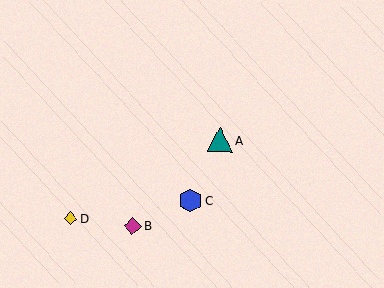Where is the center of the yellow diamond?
The center of the yellow diamond is at (71, 218).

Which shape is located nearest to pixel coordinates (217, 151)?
The teal triangle (labeled A) at (220, 140) is nearest to that location.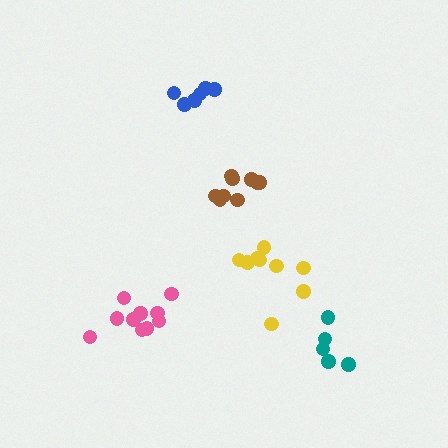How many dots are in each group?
Group 1: 6 dots, Group 2: 10 dots, Group 3: 9 dots, Group 4: 5 dots, Group 5: 9 dots (39 total).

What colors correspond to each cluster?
The clusters are colored: blue, pink, yellow, teal, brown.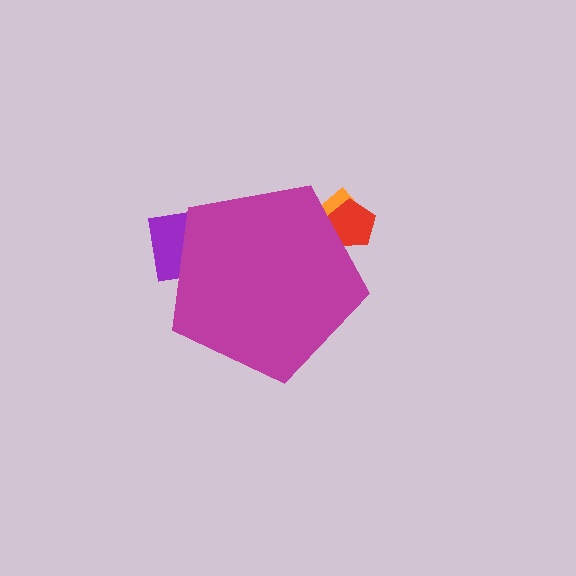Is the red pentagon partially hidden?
Yes, the red pentagon is partially hidden behind the magenta pentagon.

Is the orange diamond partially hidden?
Yes, the orange diamond is partially hidden behind the magenta pentagon.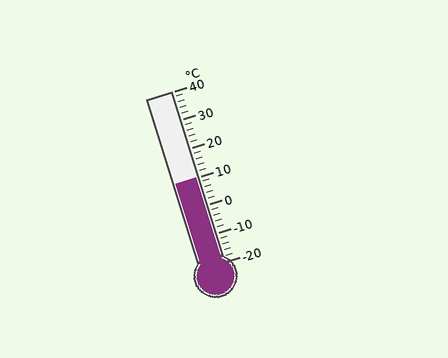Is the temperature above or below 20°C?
The temperature is below 20°C.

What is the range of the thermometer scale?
The thermometer scale ranges from -20°C to 40°C.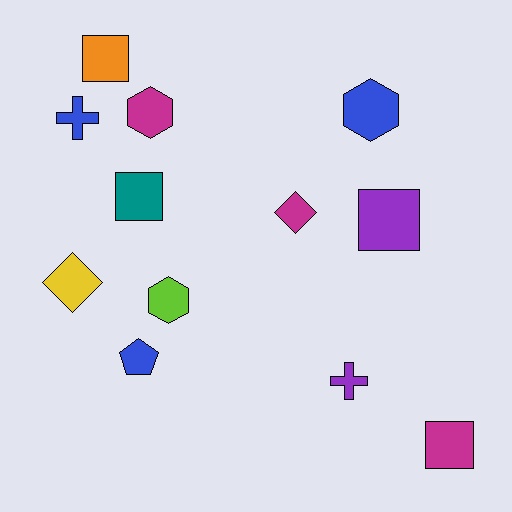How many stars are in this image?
There are no stars.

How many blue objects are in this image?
There are 3 blue objects.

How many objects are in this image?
There are 12 objects.